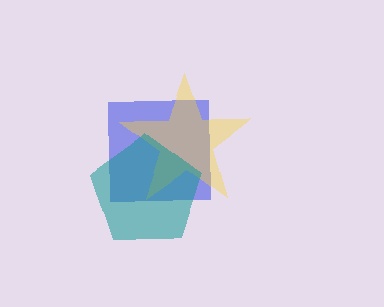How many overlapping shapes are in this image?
There are 3 overlapping shapes in the image.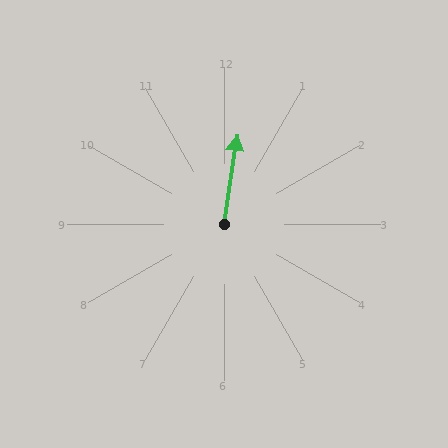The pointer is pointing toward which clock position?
Roughly 12 o'clock.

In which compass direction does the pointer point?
North.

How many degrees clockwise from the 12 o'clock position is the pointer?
Approximately 8 degrees.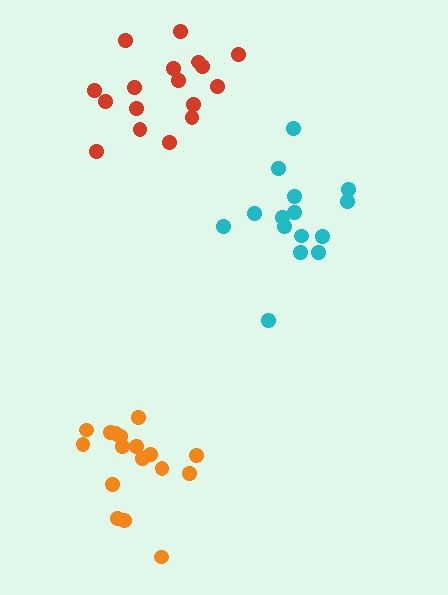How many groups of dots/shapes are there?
There are 3 groups.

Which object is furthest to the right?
The cyan cluster is rightmost.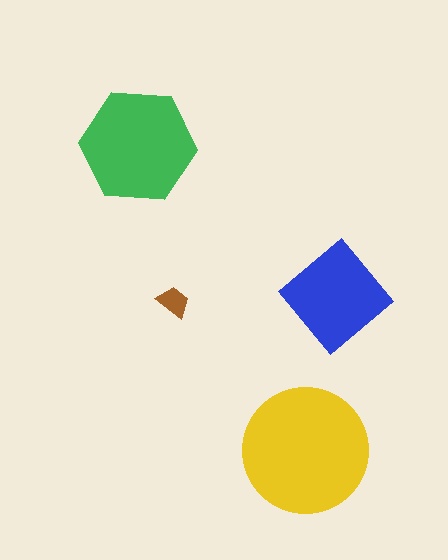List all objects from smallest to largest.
The brown trapezoid, the blue diamond, the green hexagon, the yellow circle.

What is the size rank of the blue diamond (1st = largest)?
3rd.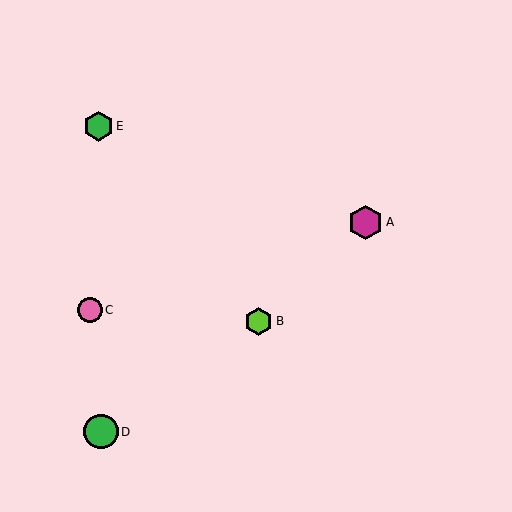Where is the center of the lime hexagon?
The center of the lime hexagon is at (259, 321).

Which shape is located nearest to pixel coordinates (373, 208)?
The magenta hexagon (labeled A) at (366, 222) is nearest to that location.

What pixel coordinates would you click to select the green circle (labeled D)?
Click at (101, 432) to select the green circle D.